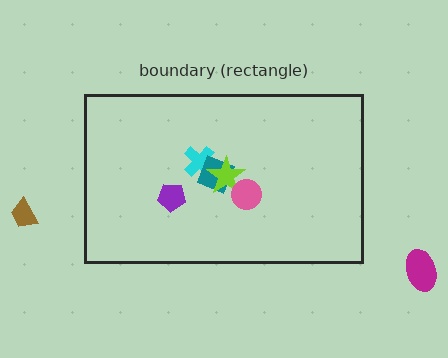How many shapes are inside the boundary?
5 inside, 2 outside.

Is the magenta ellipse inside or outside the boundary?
Outside.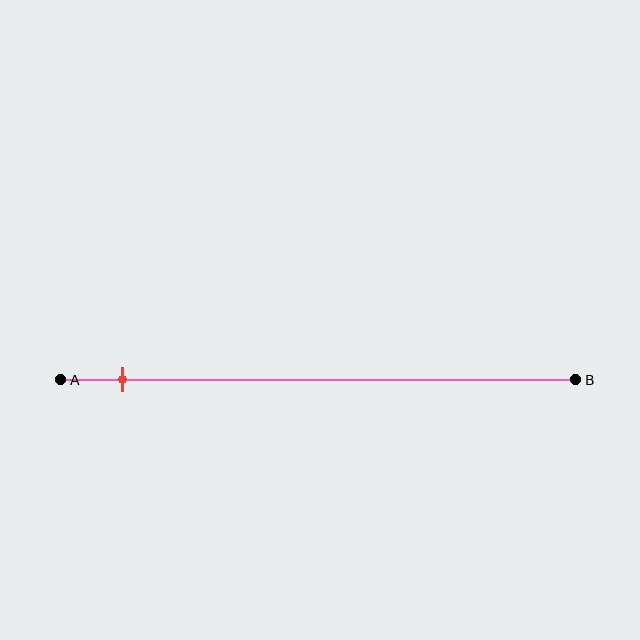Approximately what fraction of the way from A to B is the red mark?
The red mark is approximately 10% of the way from A to B.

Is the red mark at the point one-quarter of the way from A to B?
No, the mark is at about 10% from A, not at the 25% one-quarter point.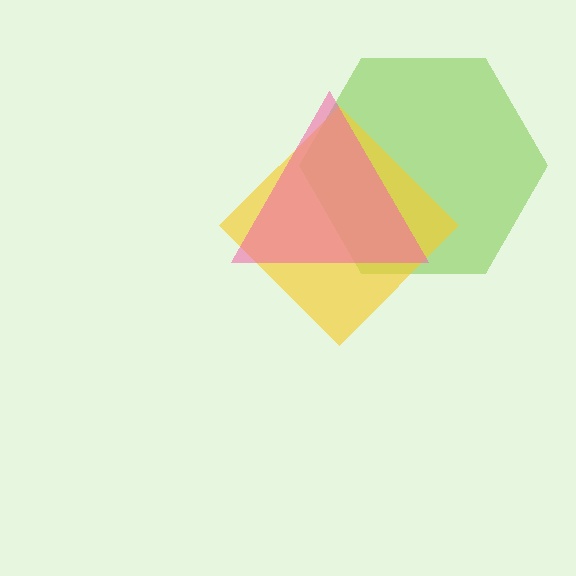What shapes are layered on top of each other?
The layered shapes are: a lime hexagon, a yellow diamond, a pink triangle.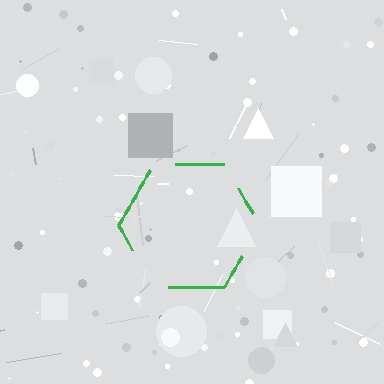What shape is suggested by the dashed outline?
The dashed outline suggests a hexagon.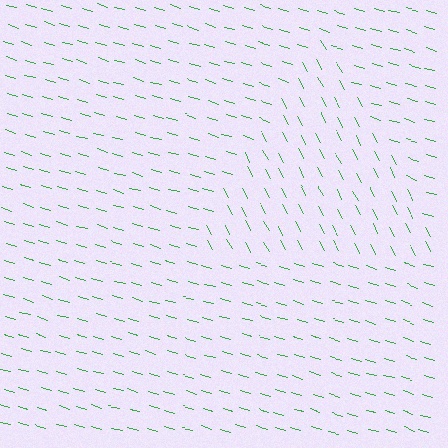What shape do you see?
I see a triangle.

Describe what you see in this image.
The image is filled with small green line segments. A triangle region in the image has lines oriented differently from the surrounding lines, creating a visible texture boundary.